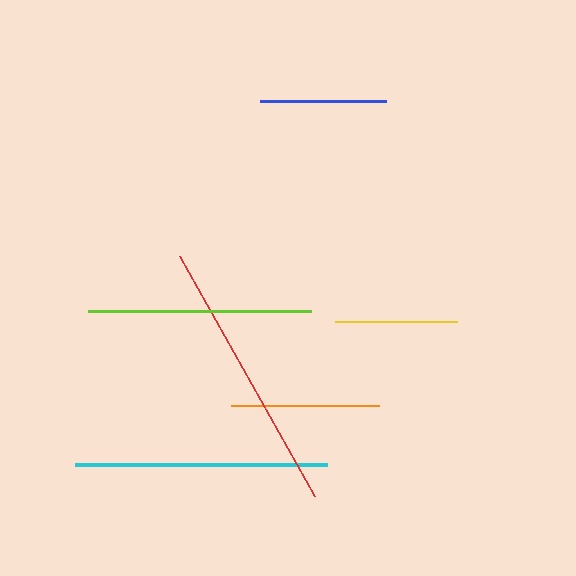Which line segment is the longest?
The red line is the longest at approximately 275 pixels.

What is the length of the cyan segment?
The cyan segment is approximately 252 pixels long.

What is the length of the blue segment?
The blue segment is approximately 126 pixels long.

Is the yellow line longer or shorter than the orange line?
The orange line is longer than the yellow line.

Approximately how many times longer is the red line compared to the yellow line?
The red line is approximately 2.3 times the length of the yellow line.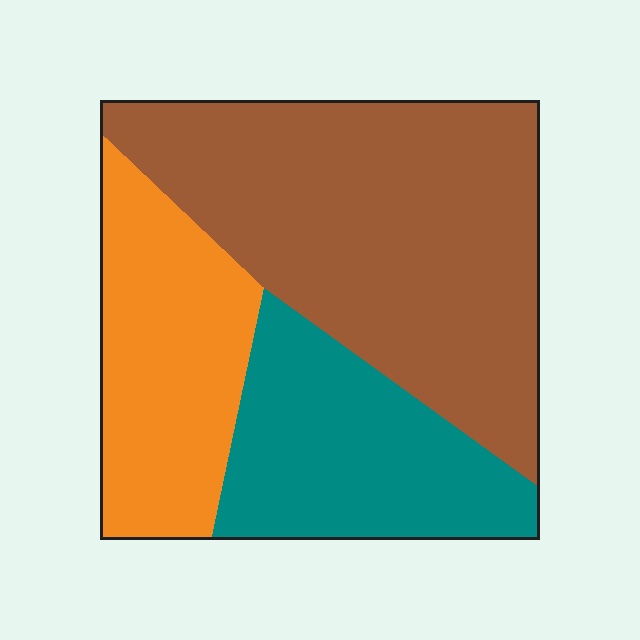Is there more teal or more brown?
Brown.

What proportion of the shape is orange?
Orange takes up between a sixth and a third of the shape.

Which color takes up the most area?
Brown, at roughly 50%.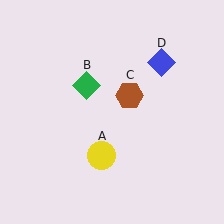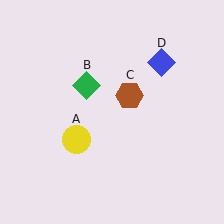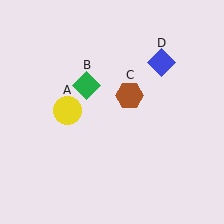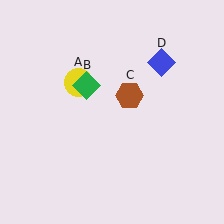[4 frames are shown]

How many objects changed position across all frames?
1 object changed position: yellow circle (object A).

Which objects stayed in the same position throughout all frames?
Green diamond (object B) and brown hexagon (object C) and blue diamond (object D) remained stationary.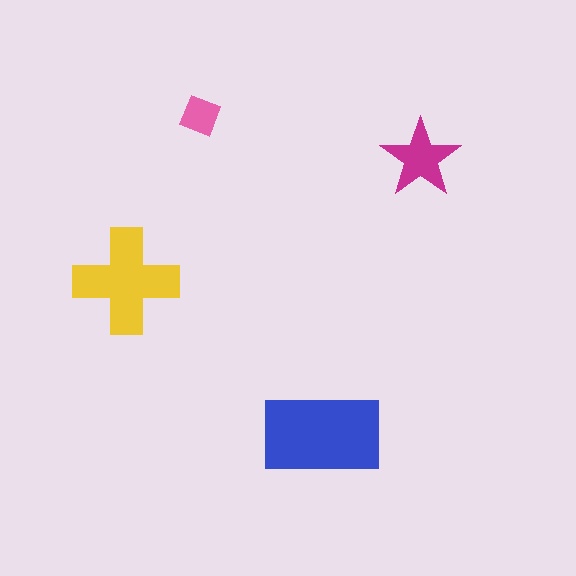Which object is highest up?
The pink diamond is topmost.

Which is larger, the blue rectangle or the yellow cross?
The blue rectangle.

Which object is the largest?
The blue rectangle.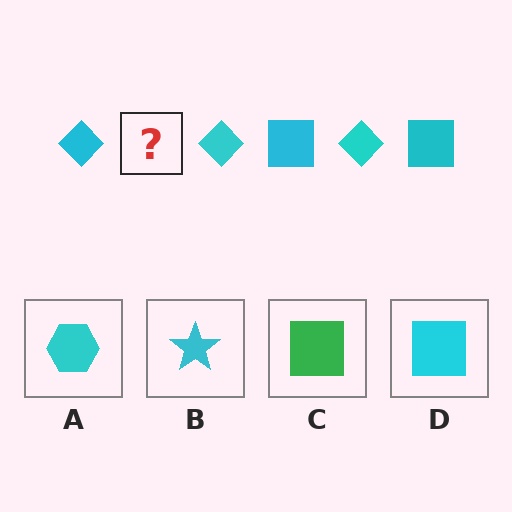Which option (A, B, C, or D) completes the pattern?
D.